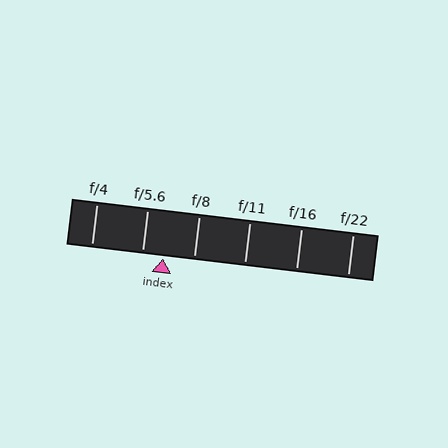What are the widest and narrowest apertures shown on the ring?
The widest aperture shown is f/4 and the narrowest is f/22.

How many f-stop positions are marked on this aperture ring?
There are 6 f-stop positions marked.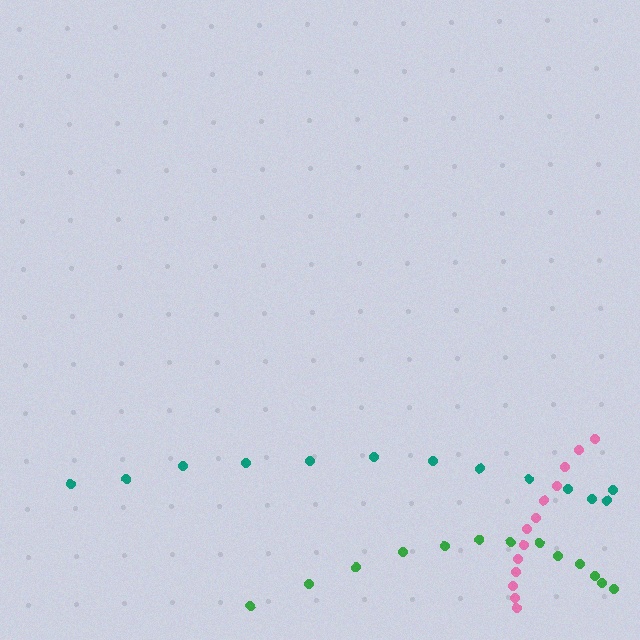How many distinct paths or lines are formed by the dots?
There are 3 distinct paths.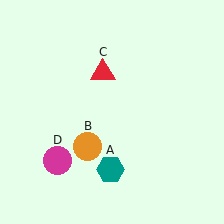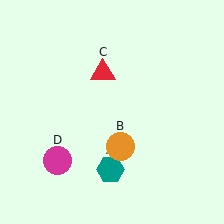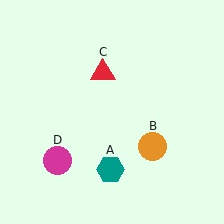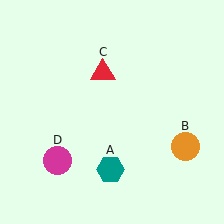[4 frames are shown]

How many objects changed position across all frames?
1 object changed position: orange circle (object B).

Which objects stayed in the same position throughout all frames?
Teal hexagon (object A) and red triangle (object C) and magenta circle (object D) remained stationary.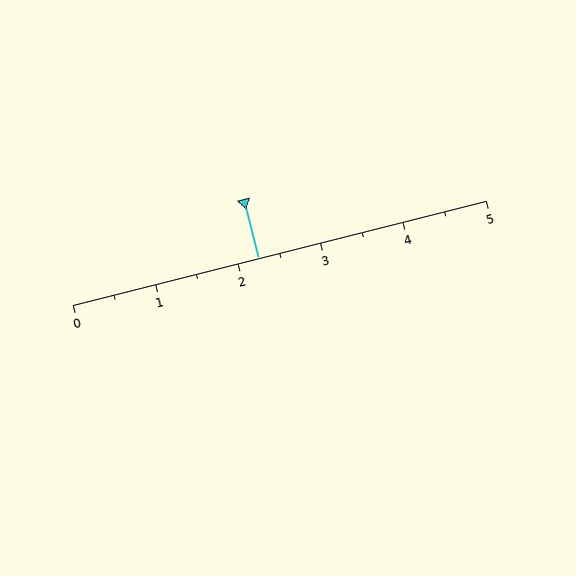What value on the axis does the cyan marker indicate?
The marker indicates approximately 2.2.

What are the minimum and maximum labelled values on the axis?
The axis runs from 0 to 5.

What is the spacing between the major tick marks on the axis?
The major ticks are spaced 1 apart.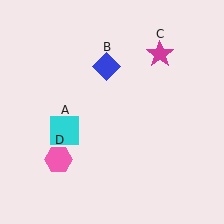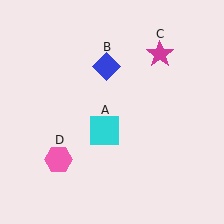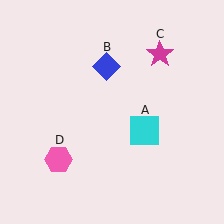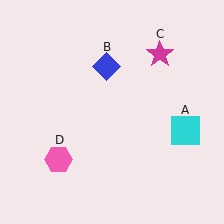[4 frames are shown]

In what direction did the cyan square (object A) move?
The cyan square (object A) moved right.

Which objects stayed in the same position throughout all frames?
Blue diamond (object B) and magenta star (object C) and pink hexagon (object D) remained stationary.